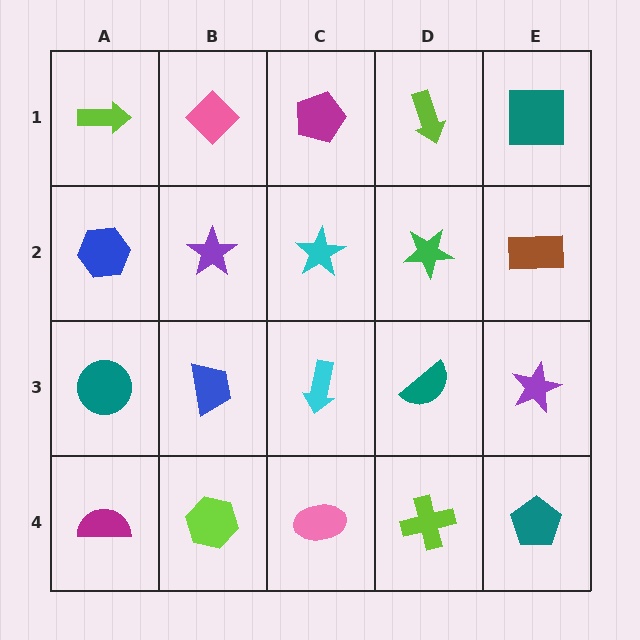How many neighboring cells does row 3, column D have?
4.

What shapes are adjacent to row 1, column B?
A purple star (row 2, column B), a lime arrow (row 1, column A), a magenta pentagon (row 1, column C).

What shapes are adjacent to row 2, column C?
A magenta pentagon (row 1, column C), a cyan arrow (row 3, column C), a purple star (row 2, column B), a green star (row 2, column D).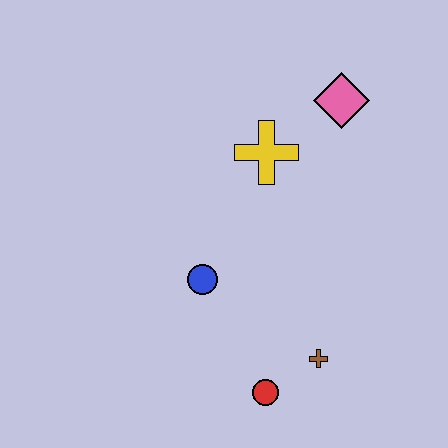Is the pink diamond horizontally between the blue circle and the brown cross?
No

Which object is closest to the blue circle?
The red circle is closest to the blue circle.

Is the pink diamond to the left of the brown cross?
No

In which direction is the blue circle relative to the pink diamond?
The blue circle is below the pink diamond.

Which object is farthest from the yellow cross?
The red circle is farthest from the yellow cross.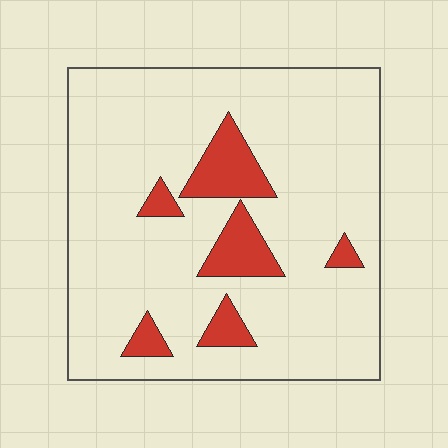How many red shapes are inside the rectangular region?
6.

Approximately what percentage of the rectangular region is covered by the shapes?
Approximately 15%.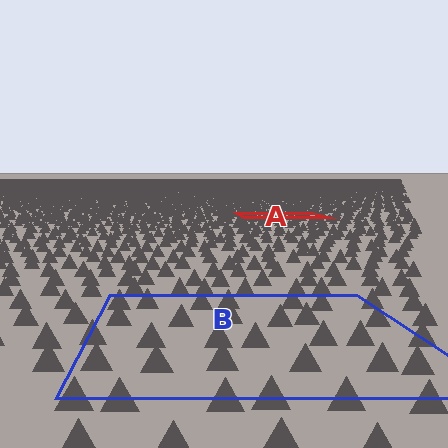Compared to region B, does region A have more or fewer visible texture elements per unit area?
Region A has more texture elements per unit area — they are packed more densely because it is farther away.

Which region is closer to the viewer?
Region B is closer. The texture elements there are larger and more spread out.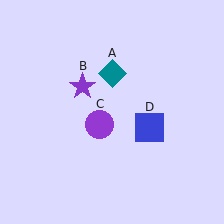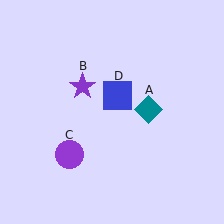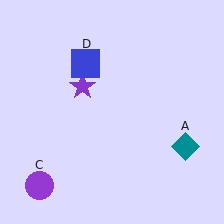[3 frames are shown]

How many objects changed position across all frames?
3 objects changed position: teal diamond (object A), purple circle (object C), blue square (object D).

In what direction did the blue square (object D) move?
The blue square (object D) moved up and to the left.